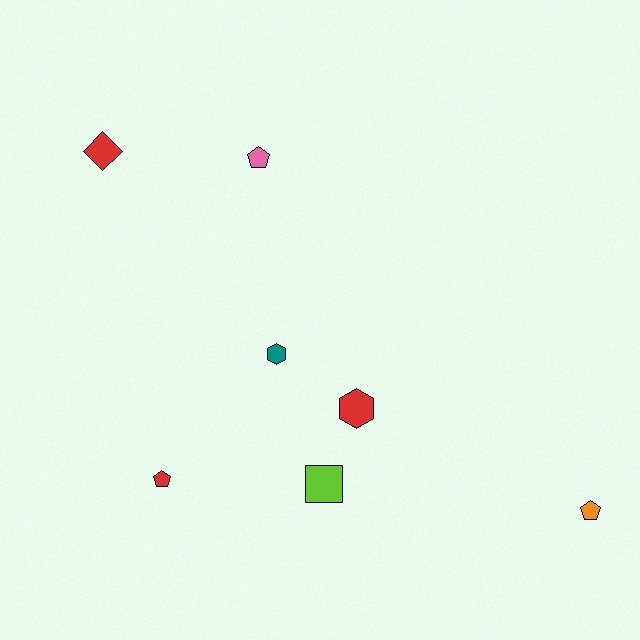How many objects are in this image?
There are 7 objects.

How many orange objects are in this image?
There is 1 orange object.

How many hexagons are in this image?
There are 2 hexagons.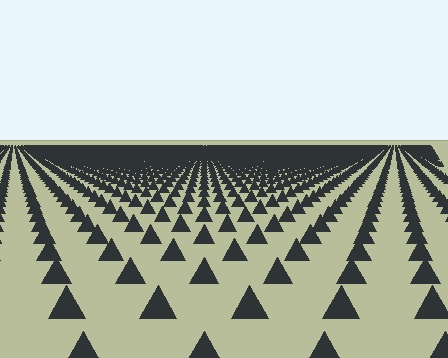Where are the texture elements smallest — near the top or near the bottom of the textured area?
Near the top.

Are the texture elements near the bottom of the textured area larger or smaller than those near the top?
Larger. Near the bottom, elements are closer to the viewer and appear at a bigger on-screen size.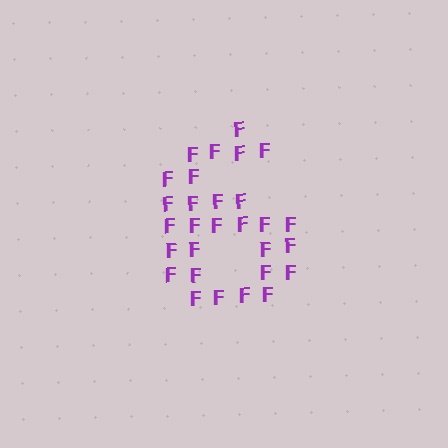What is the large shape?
The large shape is the digit 6.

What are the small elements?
The small elements are letter F's.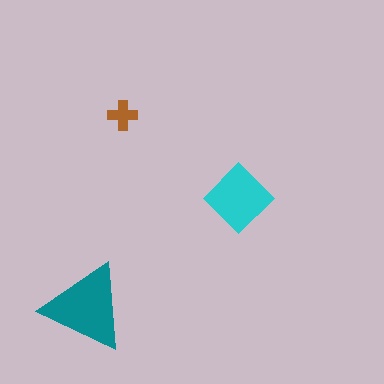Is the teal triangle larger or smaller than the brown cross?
Larger.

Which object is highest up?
The brown cross is topmost.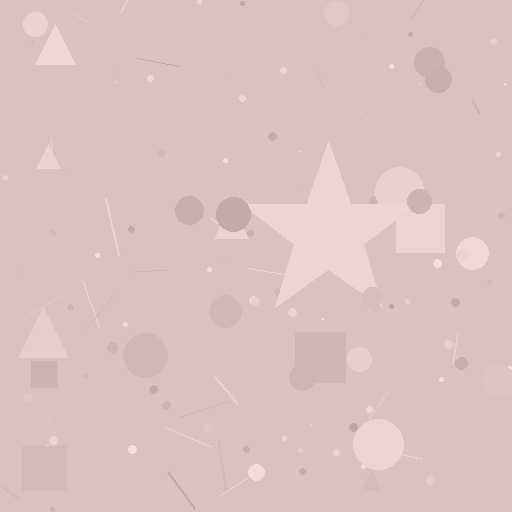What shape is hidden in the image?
A star is hidden in the image.